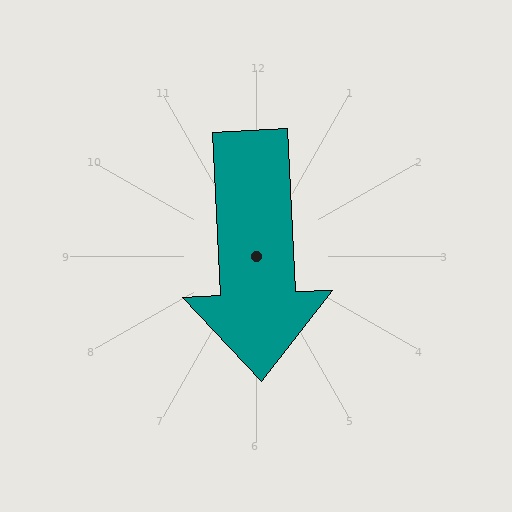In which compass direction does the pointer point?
South.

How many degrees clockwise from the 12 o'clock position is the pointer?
Approximately 177 degrees.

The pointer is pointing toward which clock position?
Roughly 6 o'clock.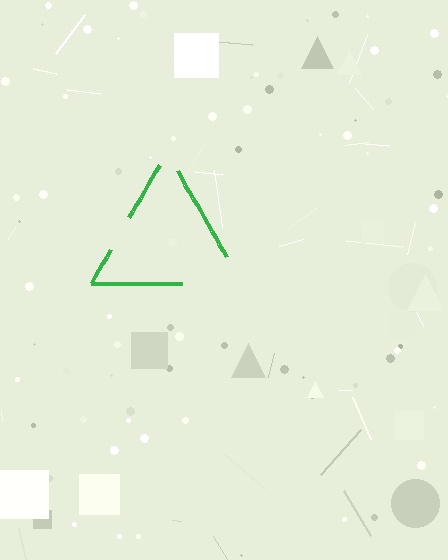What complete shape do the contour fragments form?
The contour fragments form a triangle.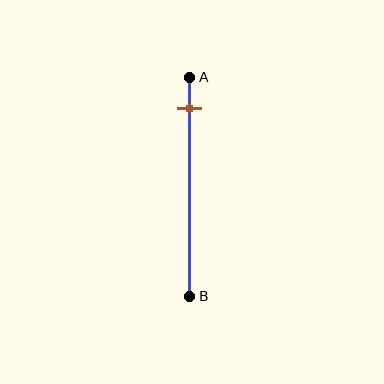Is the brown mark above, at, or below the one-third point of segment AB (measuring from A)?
The brown mark is above the one-third point of segment AB.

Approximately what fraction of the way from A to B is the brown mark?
The brown mark is approximately 15% of the way from A to B.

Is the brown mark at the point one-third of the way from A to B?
No, the mark is at about 15% from A, not at the 33% one-third point.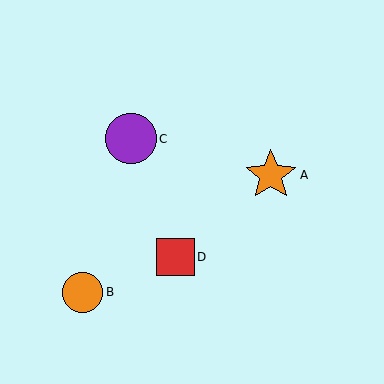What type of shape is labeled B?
Shape B is an orange circle.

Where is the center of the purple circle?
The center of the purple circle is at (131, 139).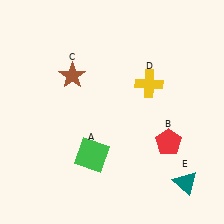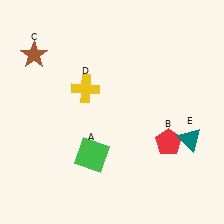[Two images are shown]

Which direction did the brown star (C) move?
The brown star (C) moved left.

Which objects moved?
The objects that moved are: the brown star (C), the yellow cross (D), the teal triangle (E).